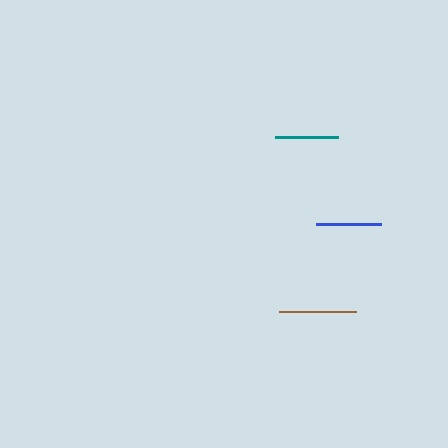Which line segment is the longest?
The brown line is the longest at approximately 78 pixels.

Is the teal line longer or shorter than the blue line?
The blue line is longer than the teal line.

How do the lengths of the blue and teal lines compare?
The blue and teal lines are approximately the same length.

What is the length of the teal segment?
The teal segment is approximately 63 pixels long.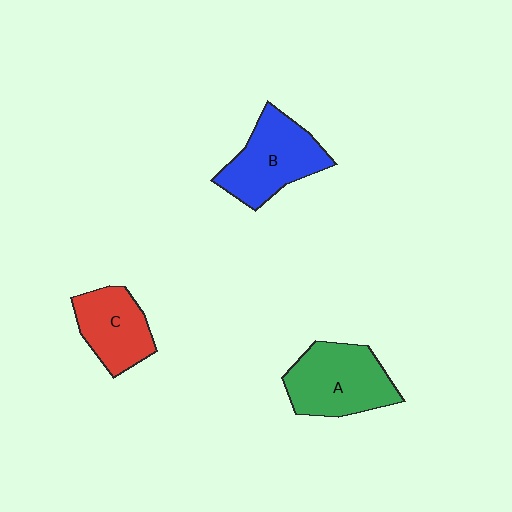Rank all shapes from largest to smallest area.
From largest to smallest: A (green), B (blue), C (red).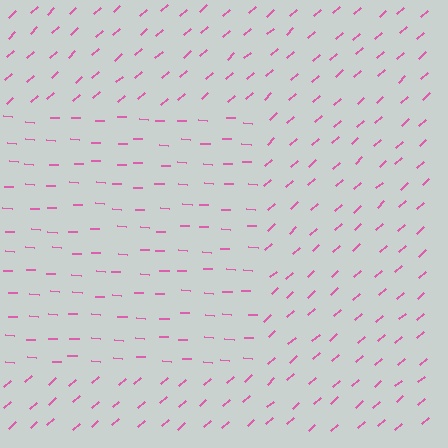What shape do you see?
I see a rectangle.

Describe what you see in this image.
The image is filled with small pink line segments. A rectangle region in the image has lines oriented differently from the surrounding lines, creating a visible texture boundary.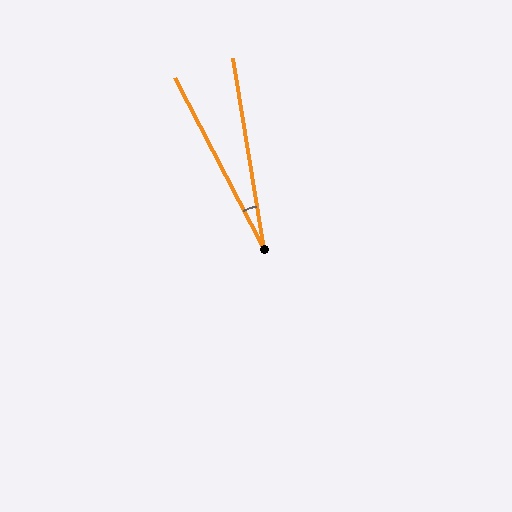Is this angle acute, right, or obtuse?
It is acute.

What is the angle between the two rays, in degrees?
Approximately 18 degrees.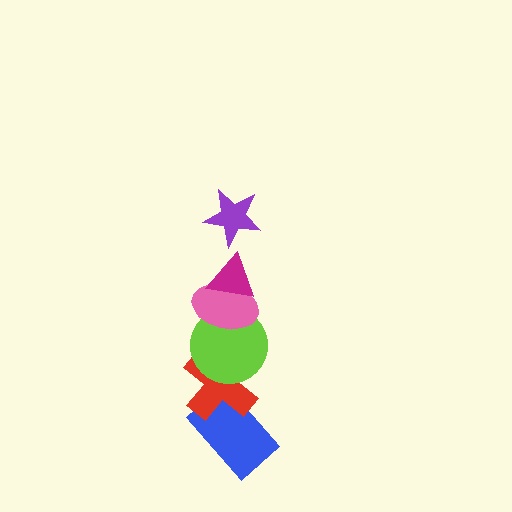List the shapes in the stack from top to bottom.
From top to bottom: the purple star, the magenta triangle, the pink ellipse, the lime circle, the red cross, the blue rectangle.